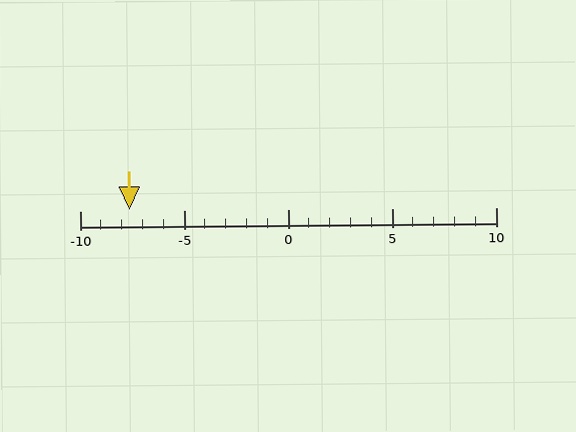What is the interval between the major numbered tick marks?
The major tick marks are spaced 5 units apart.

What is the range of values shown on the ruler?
The ruler shows values from -10 to 10.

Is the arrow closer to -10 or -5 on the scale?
The arrow is closer to -10.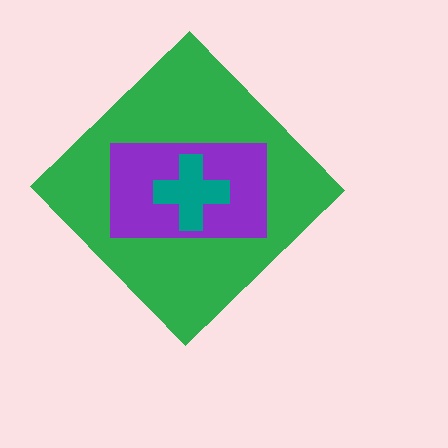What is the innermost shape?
The teal cross.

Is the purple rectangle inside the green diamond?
Yes.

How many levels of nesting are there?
3.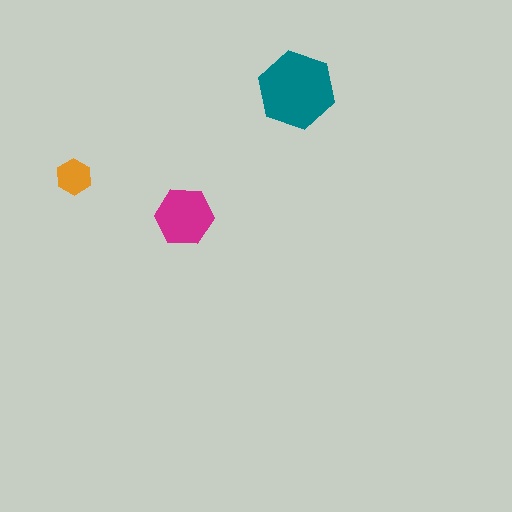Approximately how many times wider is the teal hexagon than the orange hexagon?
About 2 times wider.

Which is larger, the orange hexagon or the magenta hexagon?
The magenta one.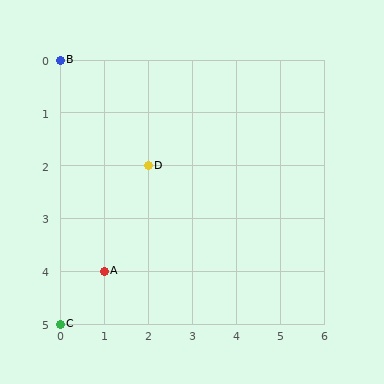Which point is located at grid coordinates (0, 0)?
Point B is at (0, 0).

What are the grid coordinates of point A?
Point A is at grid coordinates (1, 4).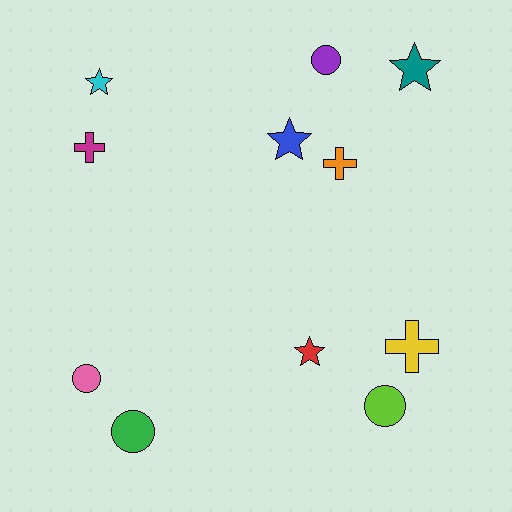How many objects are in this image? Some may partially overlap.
There are 11 objects.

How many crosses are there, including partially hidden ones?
There are 3 crosses.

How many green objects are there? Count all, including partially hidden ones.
There is 1 green object.